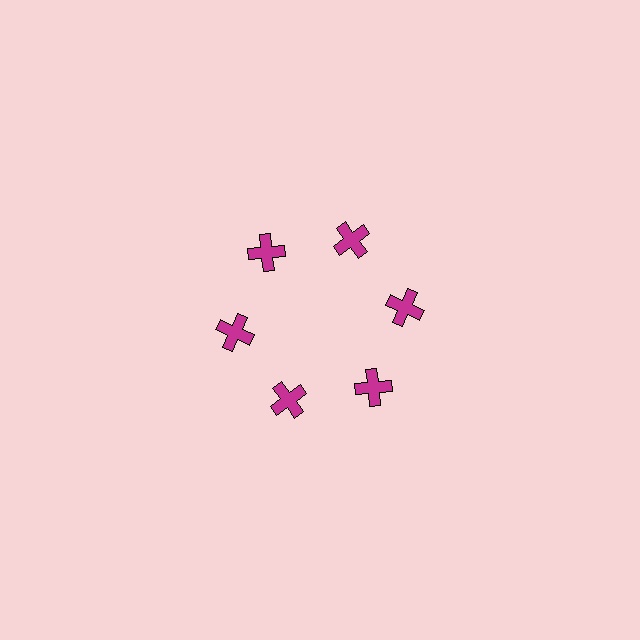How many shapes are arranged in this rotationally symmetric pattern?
There are 6 shapes, arranged in 6 groups of 1.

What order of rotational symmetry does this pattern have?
This pattern has 6-fold rotational symmetry.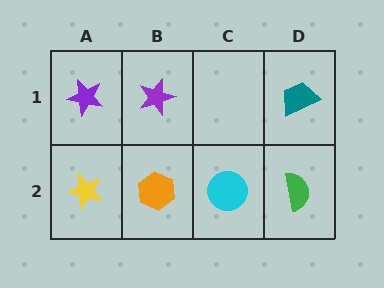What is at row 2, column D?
A green semicircle.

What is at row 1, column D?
A teal trapezoid.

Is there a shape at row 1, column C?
No, that cell is empty.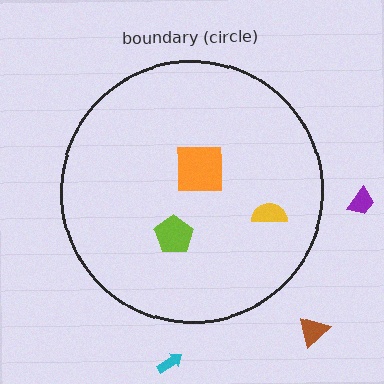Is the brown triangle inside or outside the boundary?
Outside.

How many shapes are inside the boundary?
3 inside, 3 outside.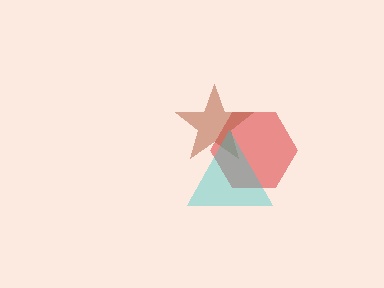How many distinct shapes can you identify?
There are 3 distinct shapes: a red hexagon, a brown star, a cyan triangle.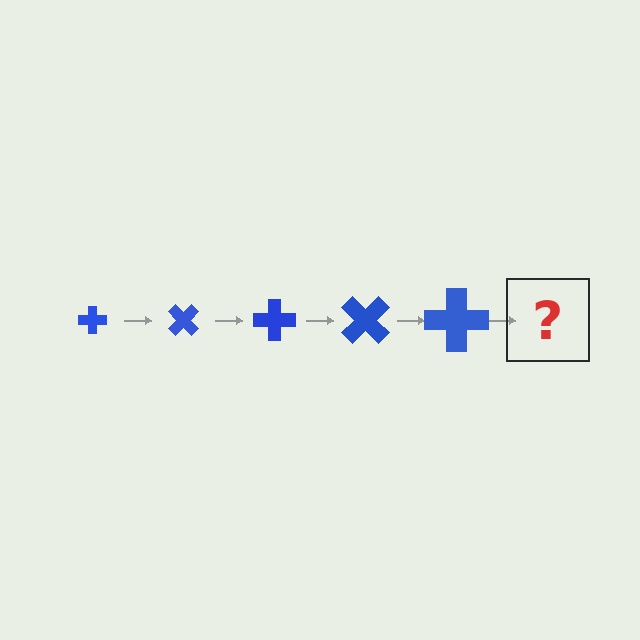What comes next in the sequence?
The next element should be a cross, larger than the previous one and rotated 225 degrees from the start.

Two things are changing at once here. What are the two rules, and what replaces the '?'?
The two rules are that the cross grows larger each step and it rotates 45 degrees each step. The '?' should be a cross, larger than the previous one and rotated 225 degrees from the start.